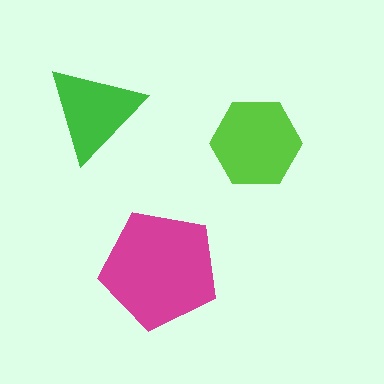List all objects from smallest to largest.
The green triangle, the lime hexagon, the magenta pentagon.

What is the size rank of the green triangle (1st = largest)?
3rd.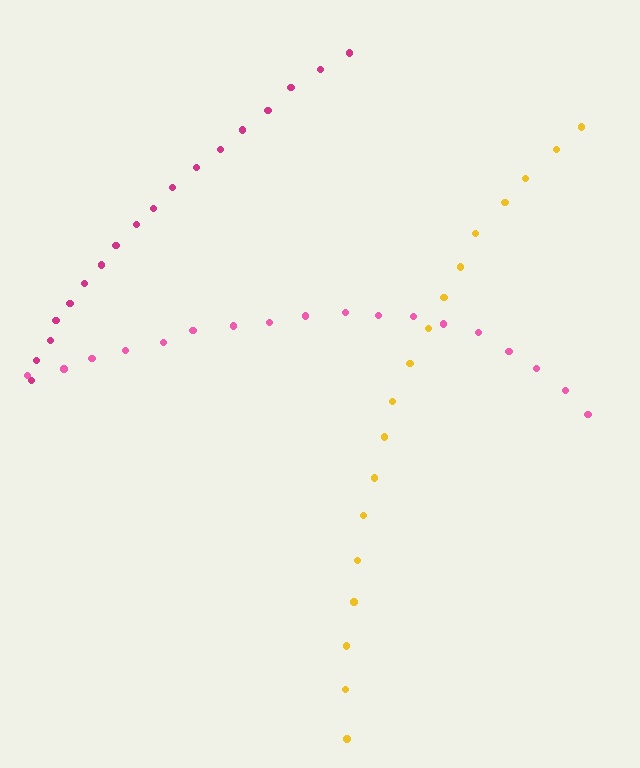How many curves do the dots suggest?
There are 3 distinct paths.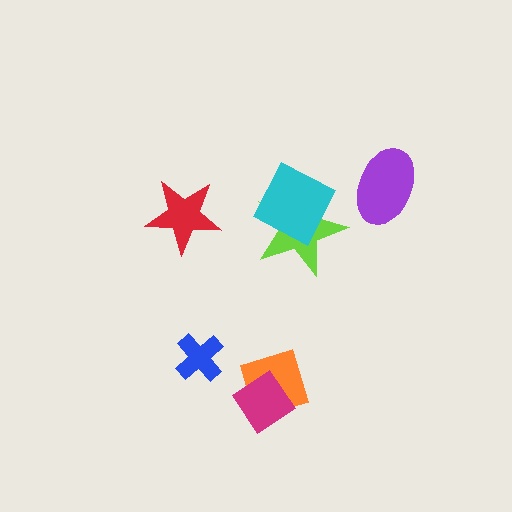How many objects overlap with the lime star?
1 object overlaps with the lime star.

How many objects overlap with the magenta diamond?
1 object overlaps with the magenta diamond.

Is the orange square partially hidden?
Yes, it is partially covered by another shape.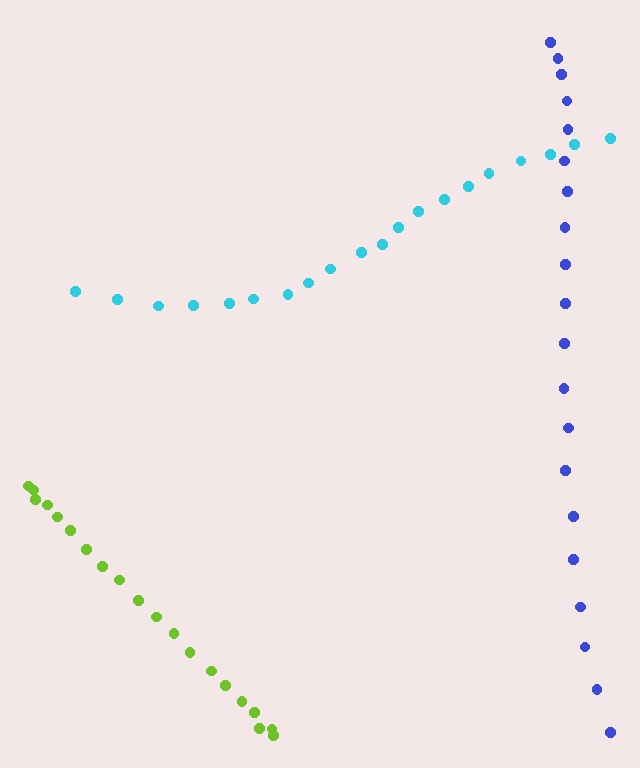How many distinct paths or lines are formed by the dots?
There are 3 distinct paths.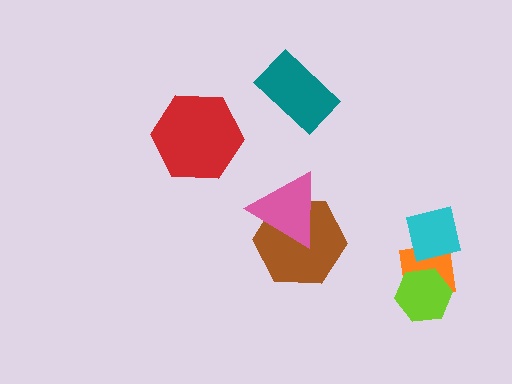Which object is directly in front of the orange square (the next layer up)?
The cyan square is directly in front of the orange square.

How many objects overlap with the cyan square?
1 object overlaps with the cyan square.